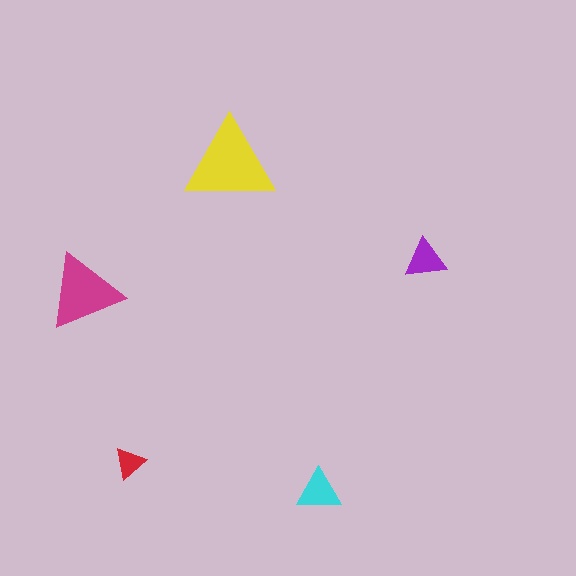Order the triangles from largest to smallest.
the yellow one, the magenta one, the cyan one, the purple one, the red one.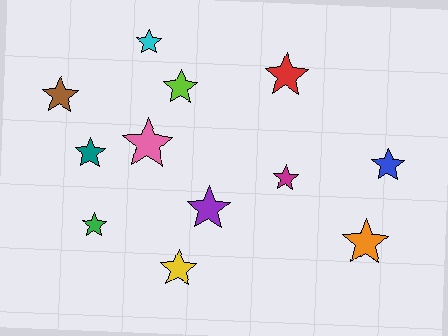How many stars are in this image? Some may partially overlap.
There are 12 stars.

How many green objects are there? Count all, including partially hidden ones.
There is 1 green object.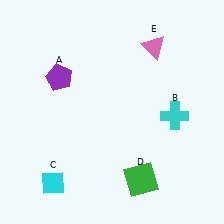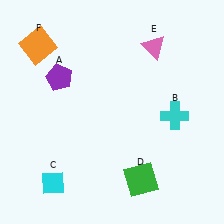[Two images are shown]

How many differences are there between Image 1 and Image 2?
There is 1 difference between the two images.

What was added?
An orange square (F) was added in Image 2.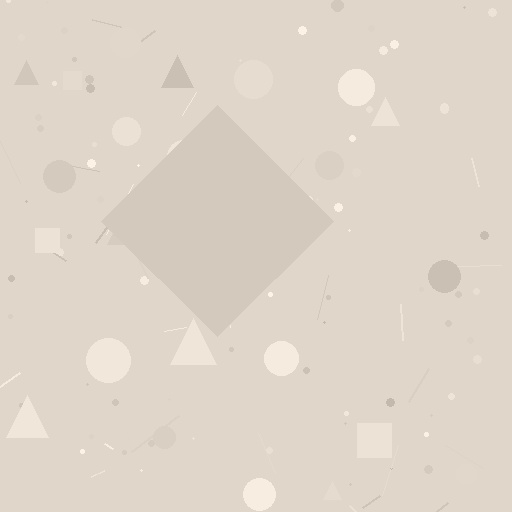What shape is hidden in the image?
A diamond is hidden in the image.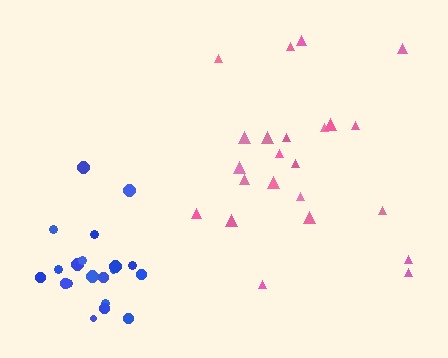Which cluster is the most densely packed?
Blue.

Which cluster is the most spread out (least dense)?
Pink.